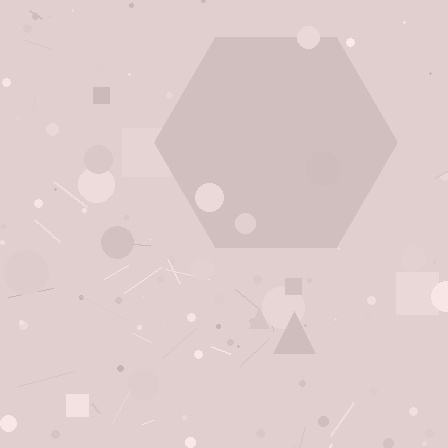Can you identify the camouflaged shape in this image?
The camouflaged shape is a hexagon.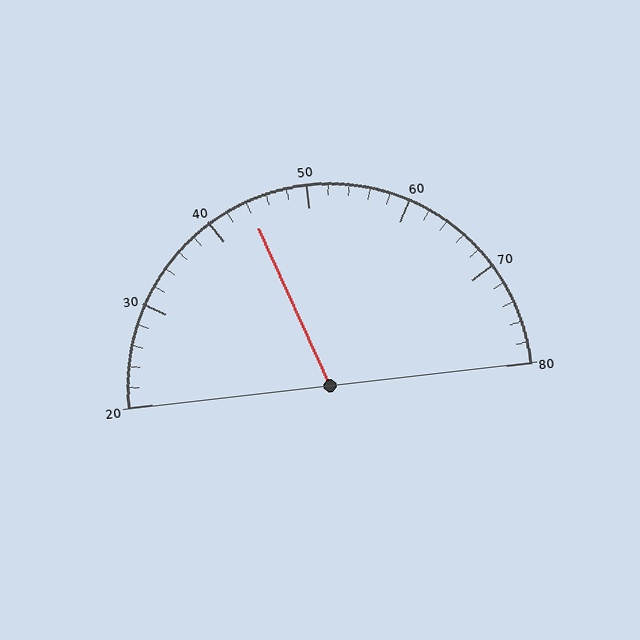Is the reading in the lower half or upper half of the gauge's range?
The reading is in the lower half of the range (20 to 80).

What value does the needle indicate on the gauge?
The needle indicates approximately 44.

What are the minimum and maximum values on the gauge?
The gauge ranges from 20 to 80.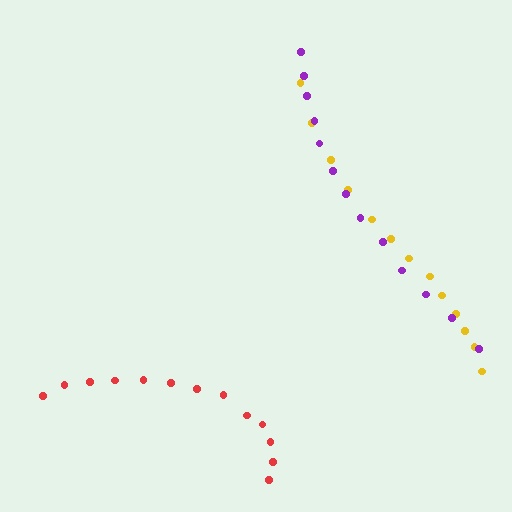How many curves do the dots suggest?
There are 3 distinct paths.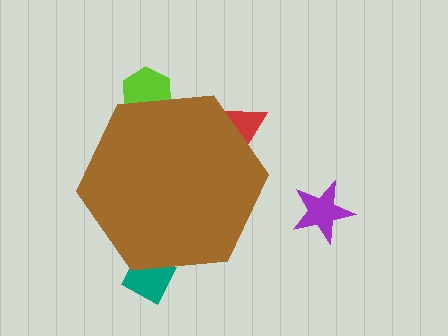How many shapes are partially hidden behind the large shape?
3 shapes are partially hidden.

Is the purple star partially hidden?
No, the purple star is fully visible.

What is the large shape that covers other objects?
A brown hexagon.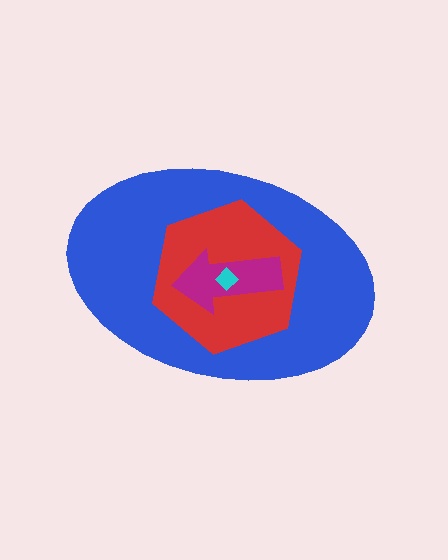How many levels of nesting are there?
4.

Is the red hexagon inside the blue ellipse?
Yes.